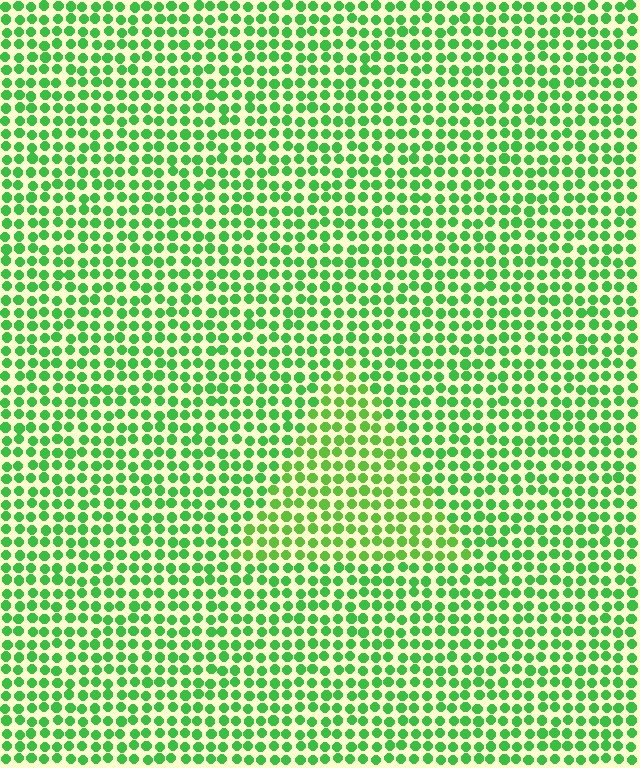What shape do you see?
I see a triangle.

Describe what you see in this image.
The image is filled with small green elements in a uniform arrangement. A triangle-shaped region is visible where the elements are tinted to a slightly different hue, forming a subtle color boundary.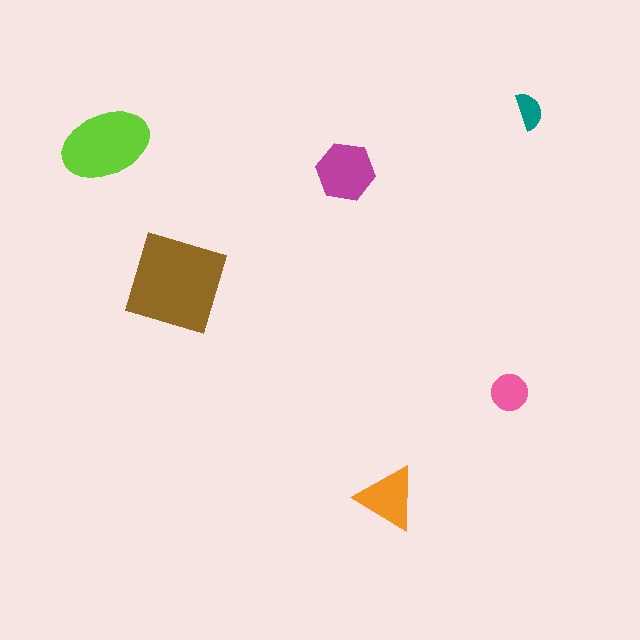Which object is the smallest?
The teal semicircle.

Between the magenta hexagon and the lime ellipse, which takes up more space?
The lime ellipse.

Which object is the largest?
The brown diamond.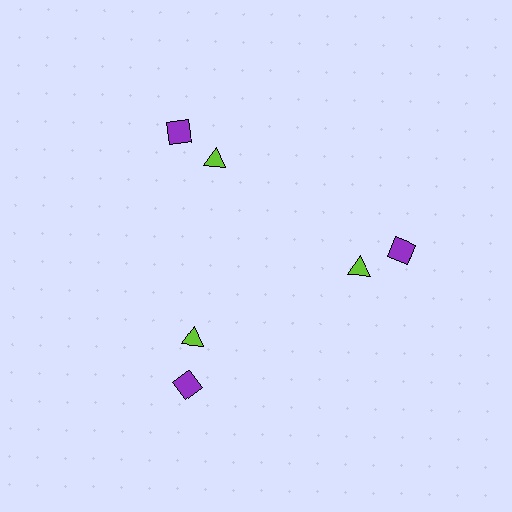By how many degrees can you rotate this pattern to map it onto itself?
The pattern maps onto itself every 120 degrees of rotation.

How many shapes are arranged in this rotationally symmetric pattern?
There are 6 shapes, arranged in 3 groups of 2.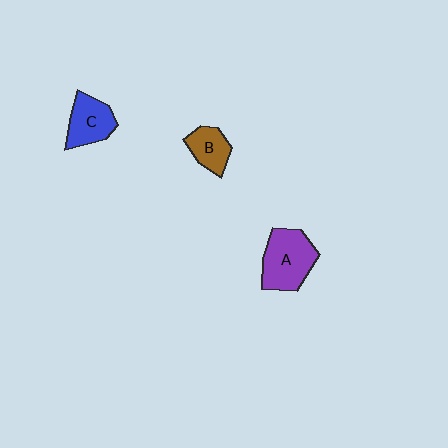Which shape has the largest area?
Shape A (purple).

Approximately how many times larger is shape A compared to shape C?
Approximately 1.4 times.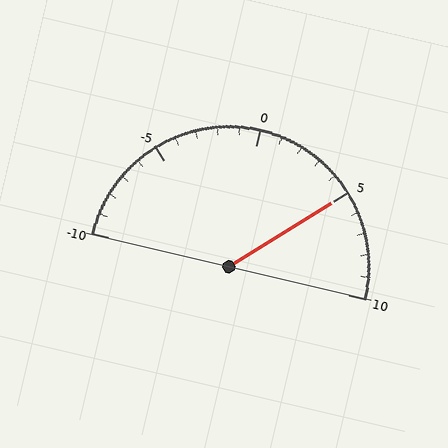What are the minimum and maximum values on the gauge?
The gauge ranges from -10 to 10.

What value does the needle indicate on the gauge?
The needle indicates approximately 5.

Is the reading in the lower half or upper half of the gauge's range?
The reading is in the upper half of the range (-10 to 10).